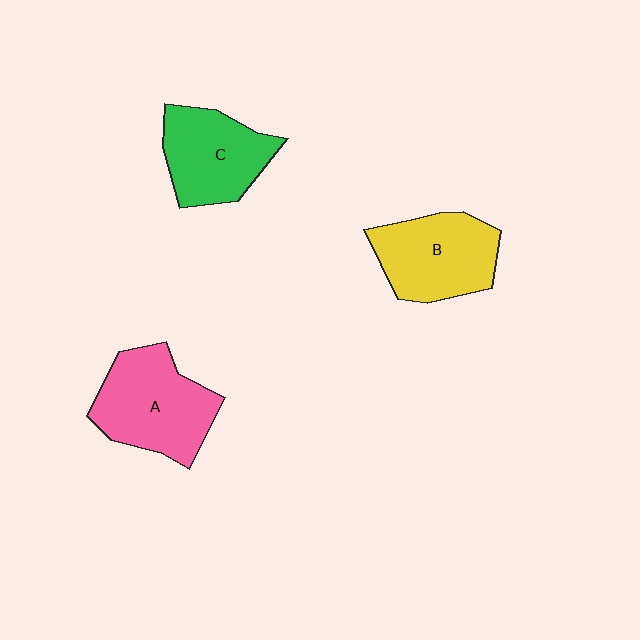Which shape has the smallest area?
Shape C (green).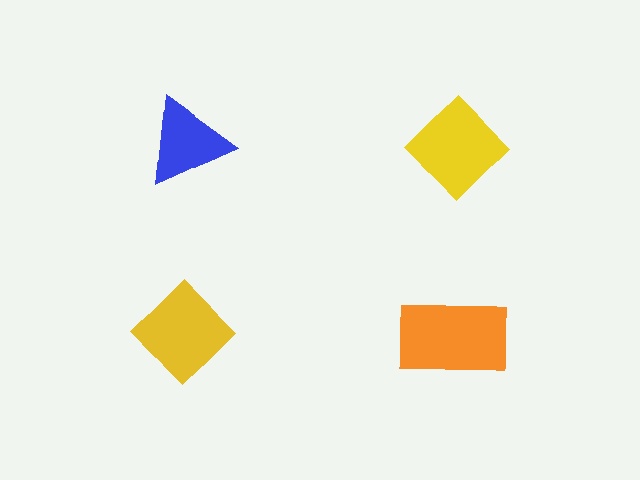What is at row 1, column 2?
A yellow diamond.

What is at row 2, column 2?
An orange rectangle.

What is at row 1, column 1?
A blue triangle.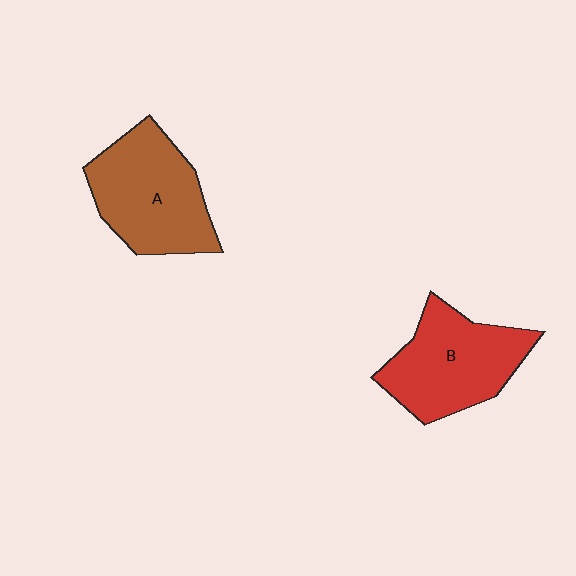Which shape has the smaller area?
Shape B (red).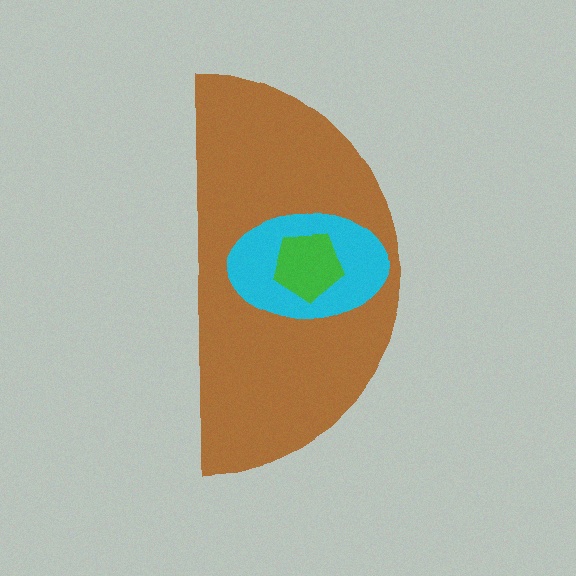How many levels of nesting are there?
3.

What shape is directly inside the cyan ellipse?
The green pentagon.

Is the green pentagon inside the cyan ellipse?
Yes.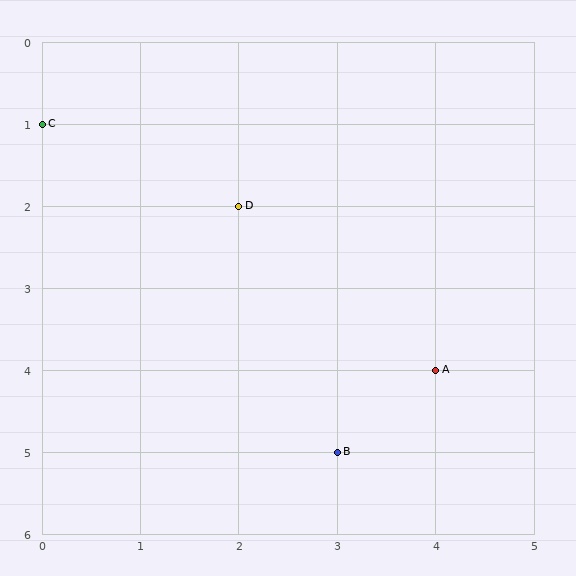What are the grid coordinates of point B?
Point B is at grid coordinates (3, 5).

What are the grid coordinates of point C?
Point C is at grid coordinates (0, 1).